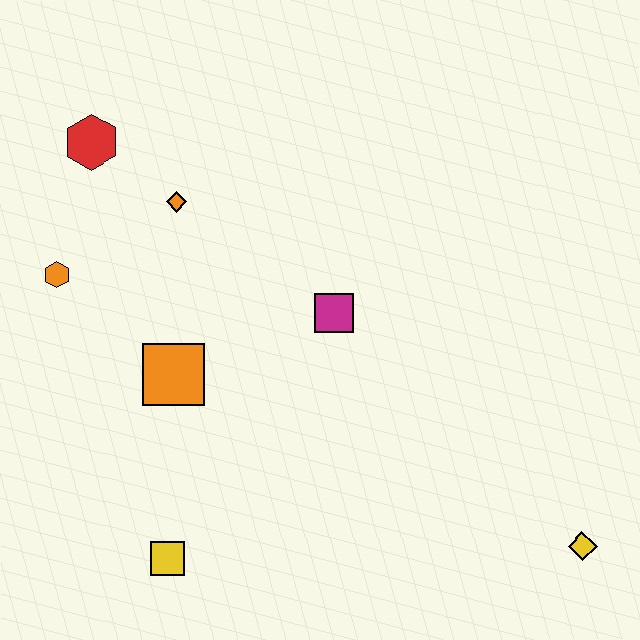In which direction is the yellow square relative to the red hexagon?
The yellow square is below the red hexagon.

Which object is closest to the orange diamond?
The red hexagon is closest to the orange diamond.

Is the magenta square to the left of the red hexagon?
No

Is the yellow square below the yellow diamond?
Yes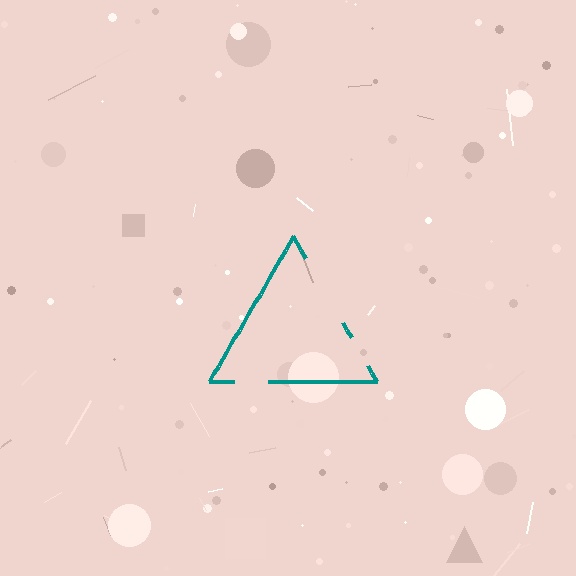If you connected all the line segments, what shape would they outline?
They would outline a triangle.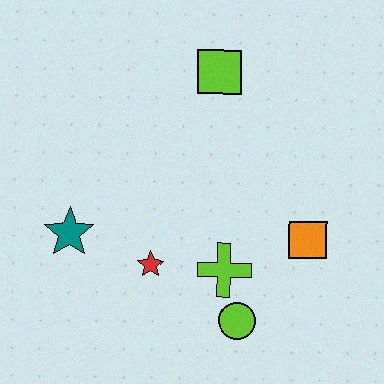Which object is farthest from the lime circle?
The lime square is farthest from the lime circle.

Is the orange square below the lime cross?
No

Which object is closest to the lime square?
The orange square is closest to the lime square.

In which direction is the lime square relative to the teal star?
The lime square is above the teal star.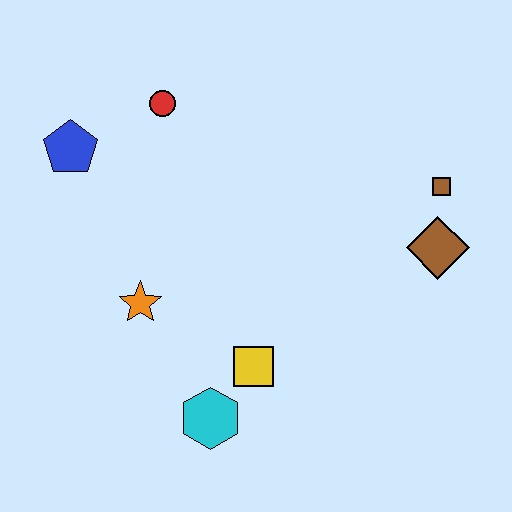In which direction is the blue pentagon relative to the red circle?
The blue pentagon is to the left of the red circle.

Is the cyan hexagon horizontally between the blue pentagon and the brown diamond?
Yes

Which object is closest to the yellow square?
The cyan hexagon is closest to the yellow square.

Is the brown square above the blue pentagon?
No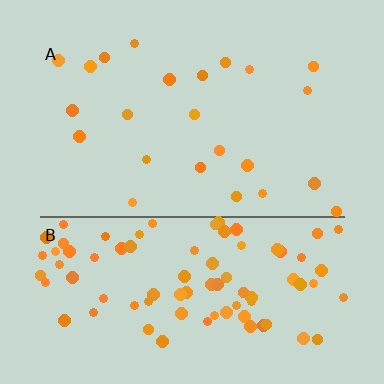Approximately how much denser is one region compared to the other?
Approximately 3.8× — region B over region A.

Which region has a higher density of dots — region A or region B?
B (the bottom).